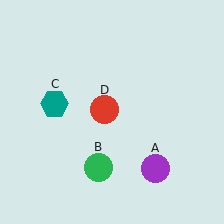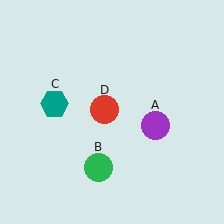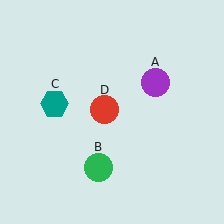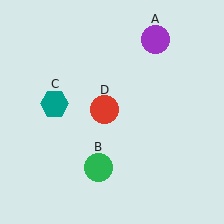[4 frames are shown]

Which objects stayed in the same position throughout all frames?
Green circle (object B) and teal hexagon (object C) and red circle (object D) remained stationary.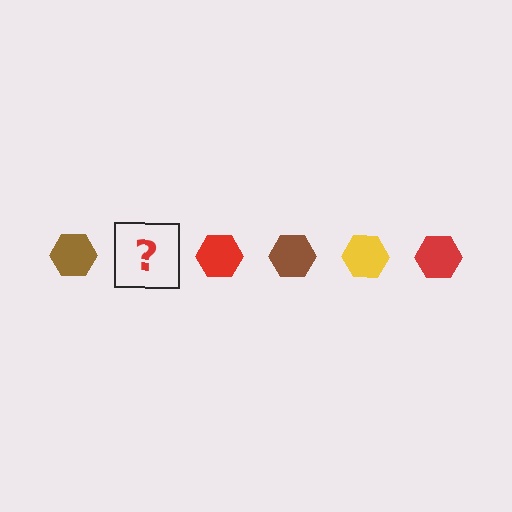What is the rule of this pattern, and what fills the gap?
The rule is that the pattern cycles through brown, yellow, red hexagons. The gap should be filled with a yellow hexagon.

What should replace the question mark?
The question mark should be replaced with a yellow hexagon.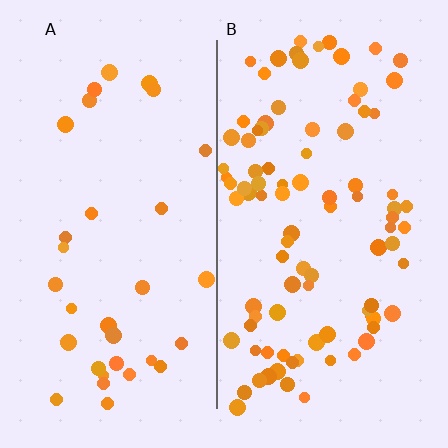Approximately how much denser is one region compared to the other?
Approximately 2.9× — region B over region A.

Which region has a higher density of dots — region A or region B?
B (the right).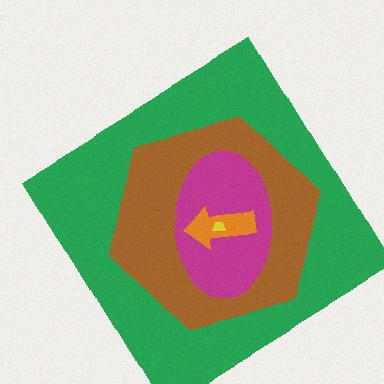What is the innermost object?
The yellow trapezoid.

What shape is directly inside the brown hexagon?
The magenta ellipse.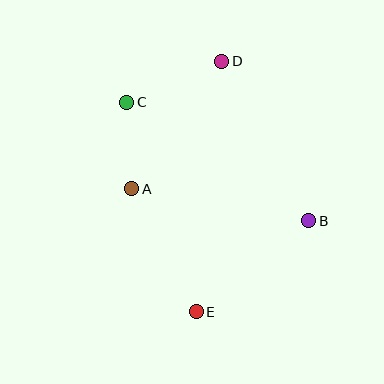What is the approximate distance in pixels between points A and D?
The distance between A and D is approximately 156 pixels.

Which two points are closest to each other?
Points A and C are closest to each other.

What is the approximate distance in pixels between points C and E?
The distance between C and E is approximately 221 pixels.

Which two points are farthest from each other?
Points D and E are farthest from each other.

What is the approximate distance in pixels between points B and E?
The distance between B and E is approximately 145 pixels.